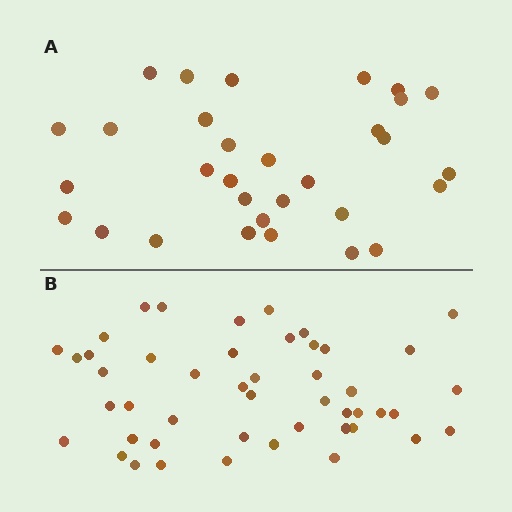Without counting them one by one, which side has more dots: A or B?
Region B (the bottom region) has more dots.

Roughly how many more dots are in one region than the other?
Region B has approximately 15 more dots than region A.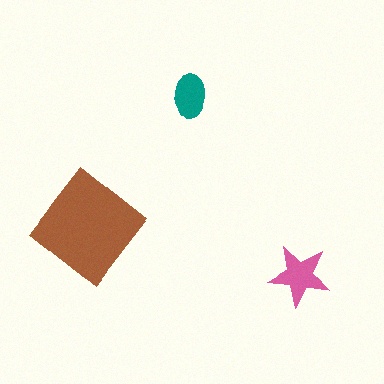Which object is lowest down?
The pink star is bottommost.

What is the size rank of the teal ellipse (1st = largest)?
3rd.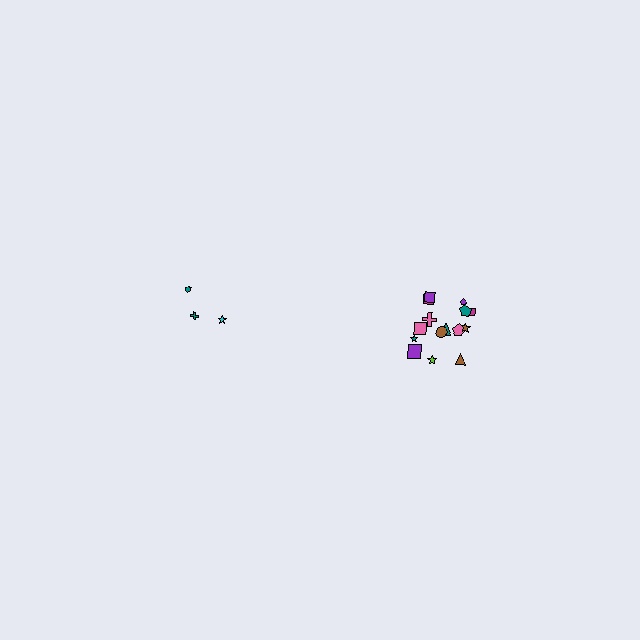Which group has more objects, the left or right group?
The right group.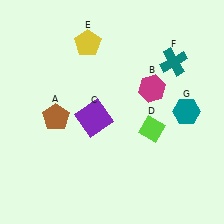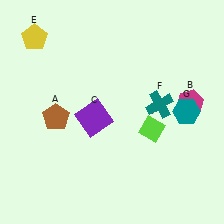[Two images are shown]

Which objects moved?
The objects that moved are: the magenta hexagon (B), the yellow pentagon (E), the teal cross (F).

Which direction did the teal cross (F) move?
The teal cross (F) moved down.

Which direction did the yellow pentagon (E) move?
The yellow pentagon (E) moved left.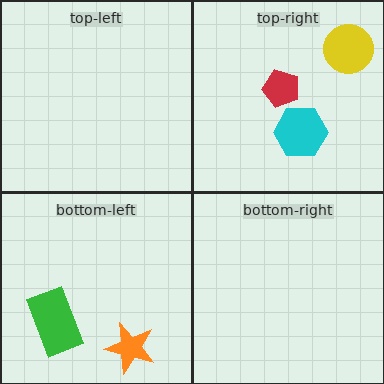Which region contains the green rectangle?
The bottom-left region.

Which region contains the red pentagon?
The top-right region.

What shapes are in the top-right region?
The red pentagon, the yellow circle, the cyan hexagon.